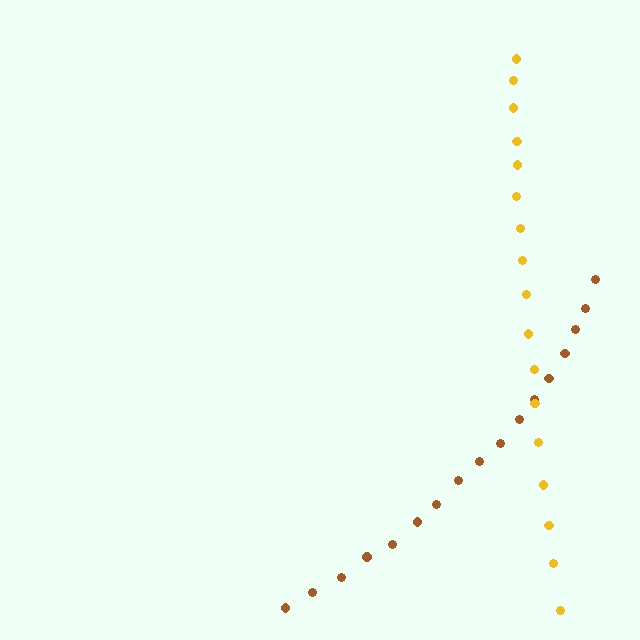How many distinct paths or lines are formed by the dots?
There are 2 distinct paths.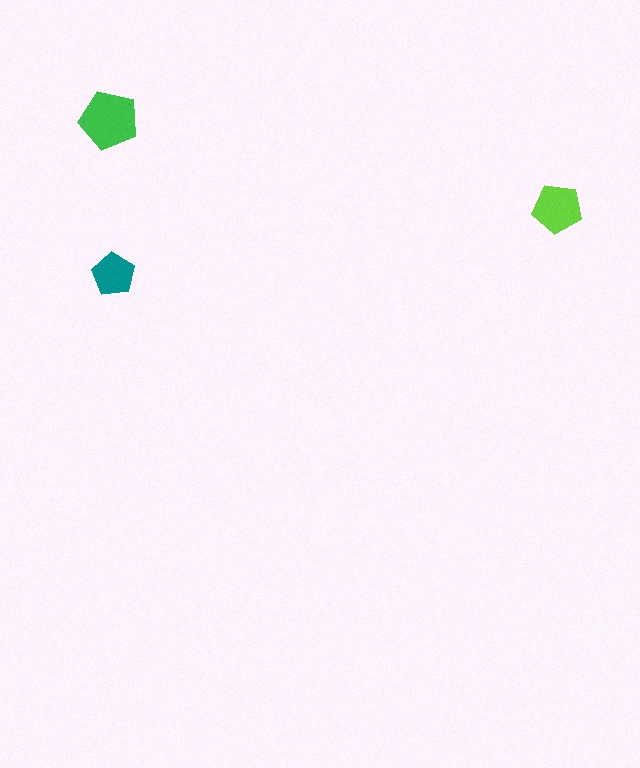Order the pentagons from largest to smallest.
the green one, the lime one, the teal one.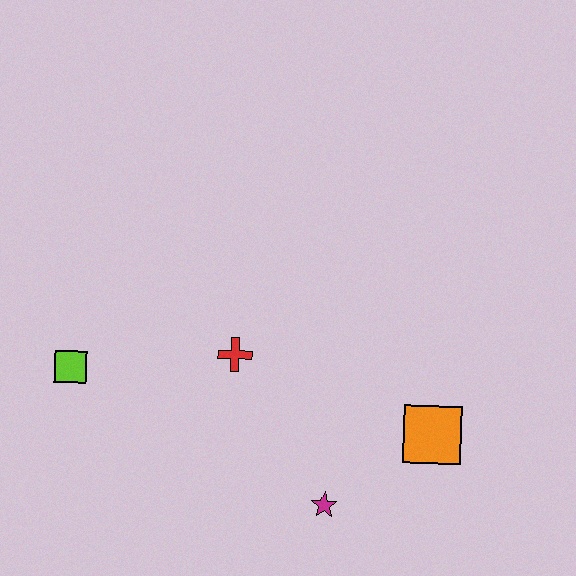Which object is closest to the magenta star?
The orange square is closest to the magenta star.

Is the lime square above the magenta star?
Yes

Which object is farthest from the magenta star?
The lime square is farthest from the magenta star.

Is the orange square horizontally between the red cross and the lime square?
No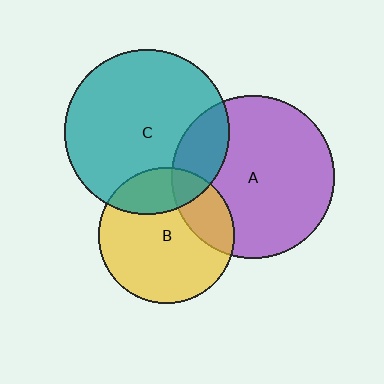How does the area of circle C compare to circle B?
Approximately 1.5 times.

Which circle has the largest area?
Circle C (teal).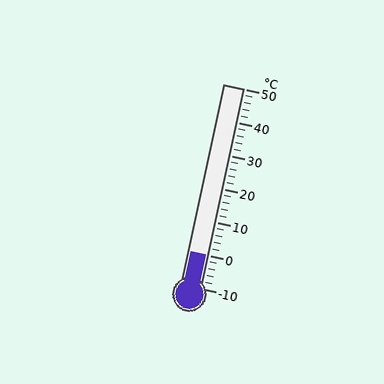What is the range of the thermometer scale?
The thermometer scale ranges from -10°C to 50°C.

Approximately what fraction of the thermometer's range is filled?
The thermometer is filled to approximately 15% of its range.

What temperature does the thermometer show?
The thermometer shows approximately 0°C.